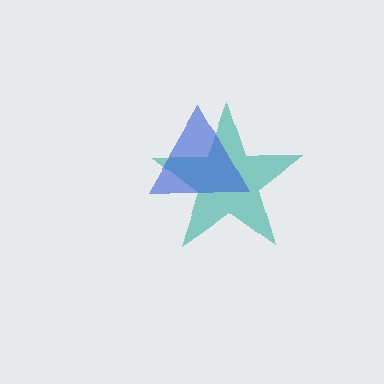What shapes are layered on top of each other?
The layered shapes are: a teal star, a blue triangle.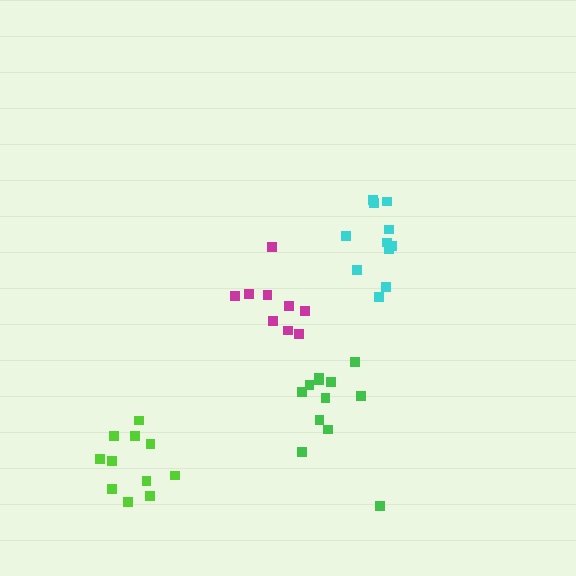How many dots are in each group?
Group 1: 11 dots, Group 2: 12 dots, Group 3: 9 dots, Group 4: 11 dots (43 total).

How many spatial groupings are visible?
There are 4 spatial groupings.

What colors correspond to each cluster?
The clusters are colored: lime, green, magenta, cyan.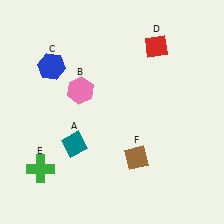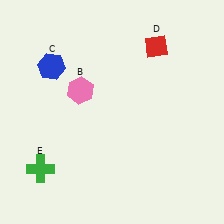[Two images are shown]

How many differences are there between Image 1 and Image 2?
There are 2 differences between the two images.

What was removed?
The teal diamond (A), the brown diamond (F) were removed in Image 2.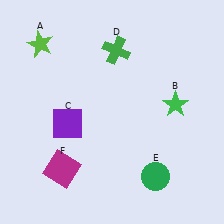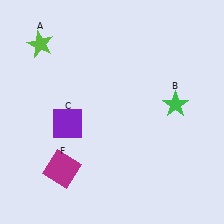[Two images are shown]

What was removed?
The green cross (D), the green circle (E) were removed in Image 2.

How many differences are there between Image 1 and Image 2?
There are 2 differences between the two images.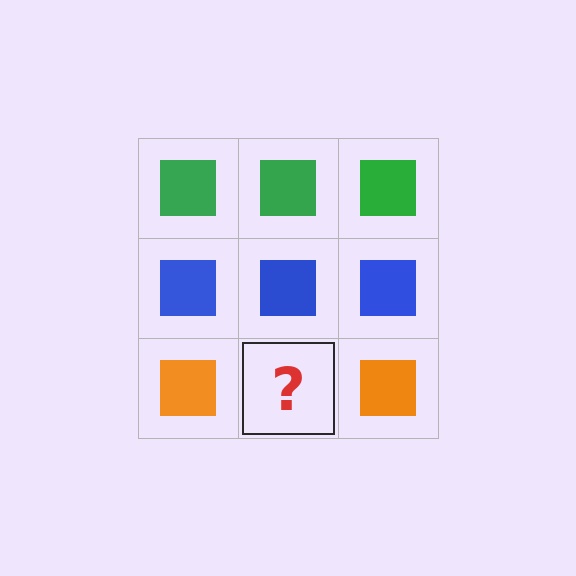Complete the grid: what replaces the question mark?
The question mark should be replaced with an orange square.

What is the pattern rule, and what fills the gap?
The rule is that each row has a consistent color. The gap should be filled with an orange square.